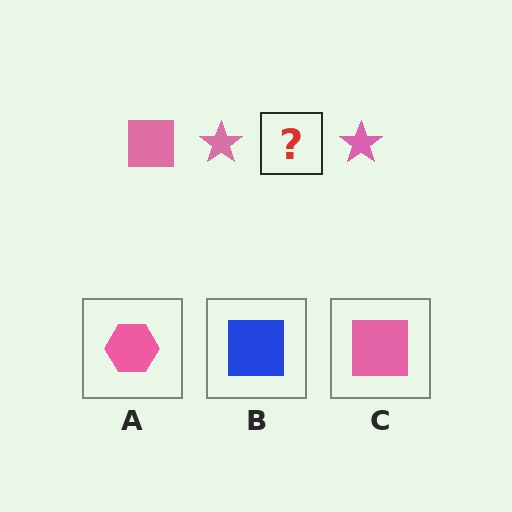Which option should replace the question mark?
Option C.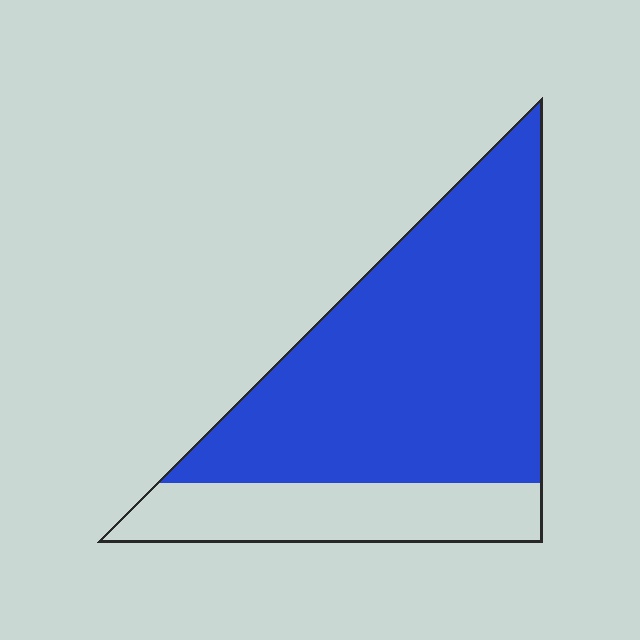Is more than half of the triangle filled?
Yes.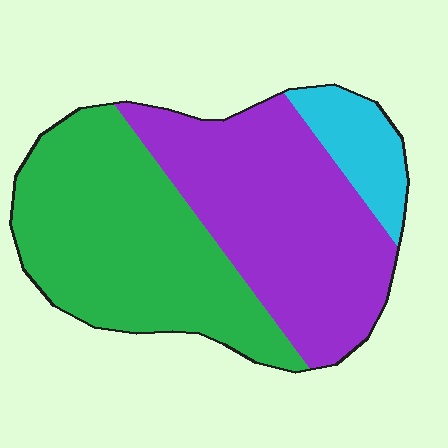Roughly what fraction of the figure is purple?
Purple covers about 45% of the figure.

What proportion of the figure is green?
Green covers around 45% of the figure.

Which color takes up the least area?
Cyan, at roughly 10%.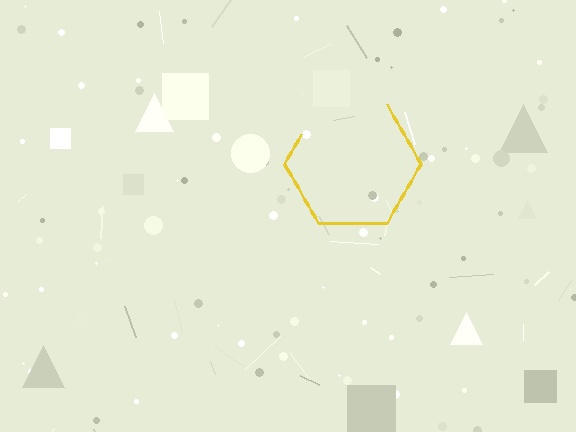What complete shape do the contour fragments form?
The contour fragments form a hexagon.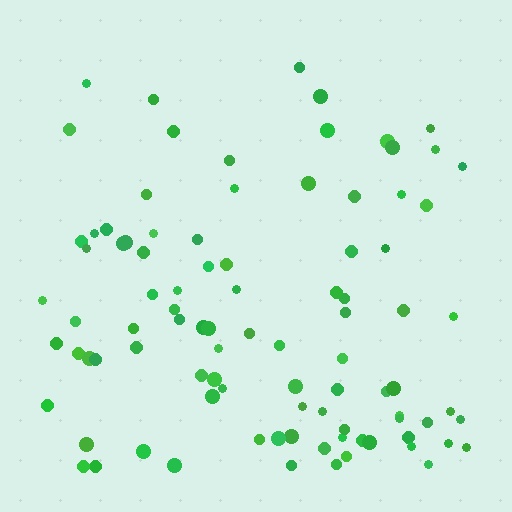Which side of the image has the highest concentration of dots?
The bottom.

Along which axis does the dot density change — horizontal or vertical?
Vertical.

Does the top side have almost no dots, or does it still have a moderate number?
Still a moderate number, just noticeably fewer than the bottom.